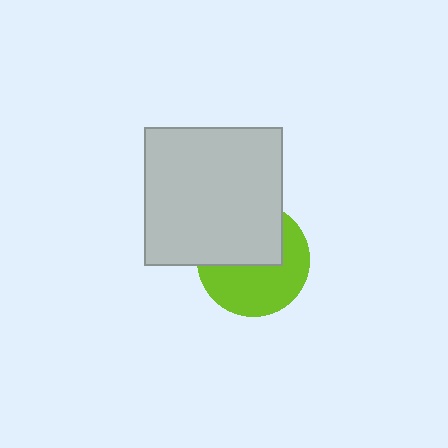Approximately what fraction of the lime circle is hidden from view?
Roughly 46% of the lime circle is hidden behind the light gray square.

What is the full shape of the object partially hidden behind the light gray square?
The partially hidden object is a lime circle.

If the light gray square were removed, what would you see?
You would see the complete lime circle.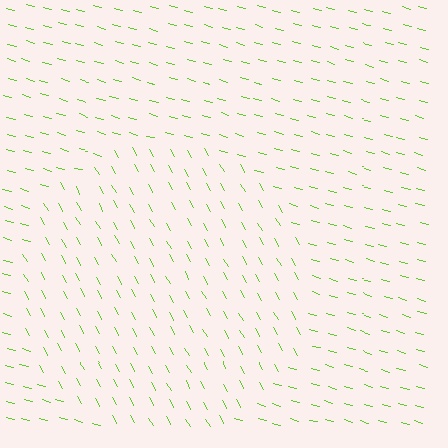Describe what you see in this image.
The image is filled with small lime line segments. A circle region in the image has lines oriented differently from the surrounding lines, creating a visible texture boundary.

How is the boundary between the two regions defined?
The boundary is defined purely by a change in line orientation (approximately 45 degrees difference). All lines are the same color and thickness.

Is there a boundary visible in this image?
Yes, there is a texture boundary formed by a change in line orientation.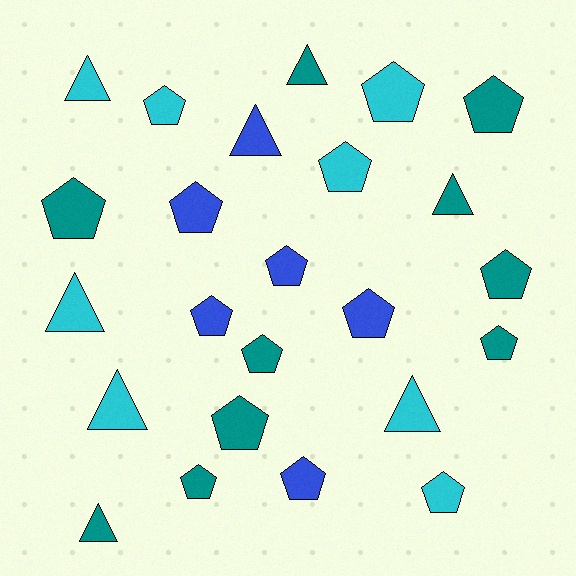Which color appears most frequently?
Teal, with 10 objects.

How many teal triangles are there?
There are 3 teal triangles.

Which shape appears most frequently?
Pentagon, with 16 objects.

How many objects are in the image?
There are 24 objects.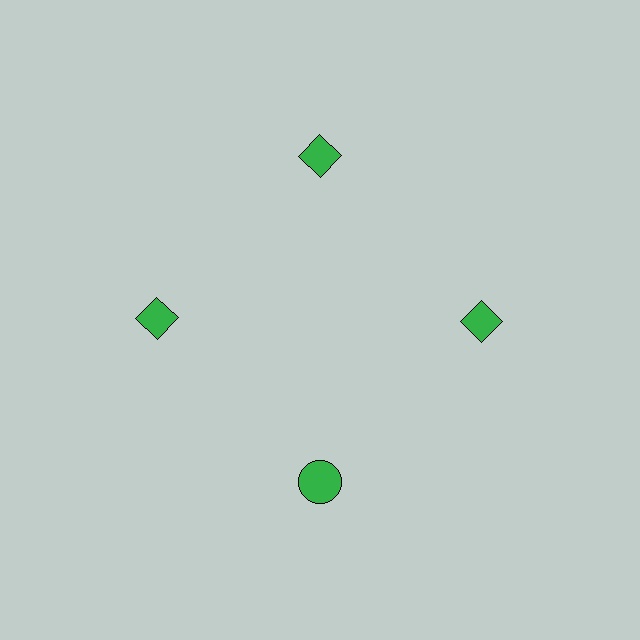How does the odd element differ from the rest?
It has a different shape: circle instead of diamond.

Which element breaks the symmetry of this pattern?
The green circle at roughly the 6 o'clock position breaks the symmetry. All other shapes are green diamonds.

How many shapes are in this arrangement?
There are 4 shapes arranged in a ring pattern.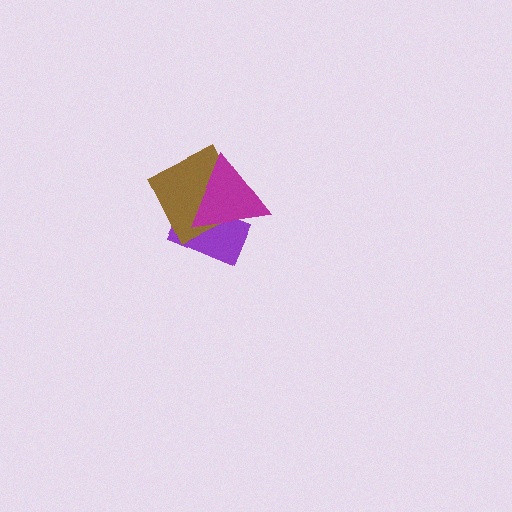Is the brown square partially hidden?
Yes, it is partially covered by another shape.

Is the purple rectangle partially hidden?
Yes, it is partially covered by another shape.